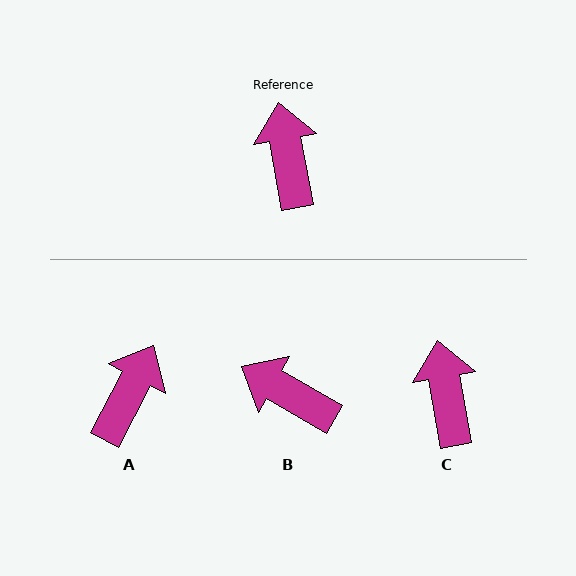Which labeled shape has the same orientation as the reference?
C.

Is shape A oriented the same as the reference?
No, it is off by about 38 degrees.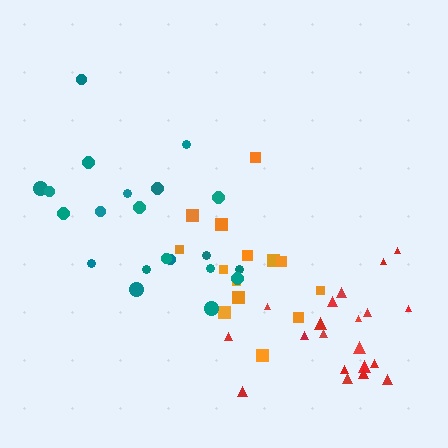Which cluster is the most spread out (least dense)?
Teal.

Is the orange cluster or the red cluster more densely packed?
Red.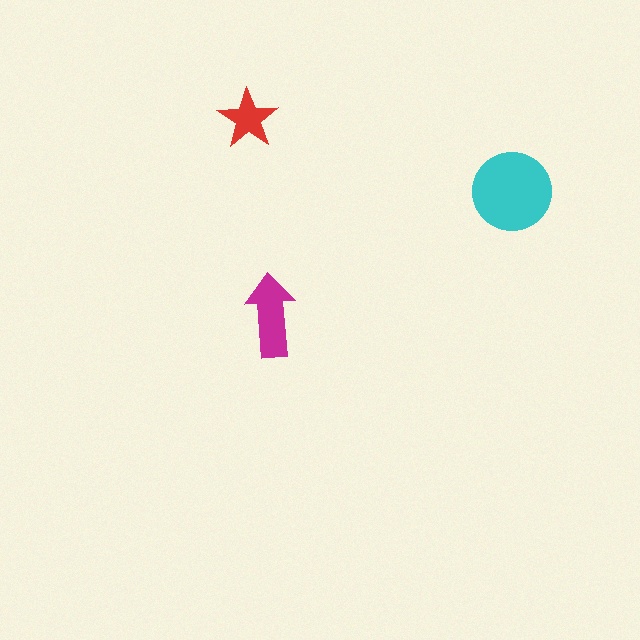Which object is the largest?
The cyan circle.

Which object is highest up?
The red star is topmost.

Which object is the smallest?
The red star.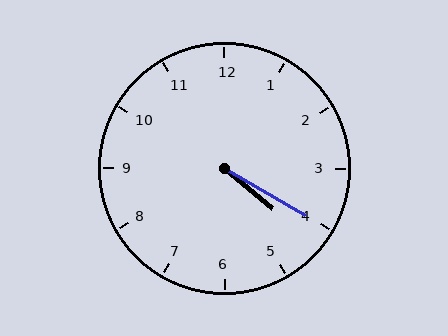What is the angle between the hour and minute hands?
Approximately 10 degrees.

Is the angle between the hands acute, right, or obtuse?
It is acute.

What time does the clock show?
4:20.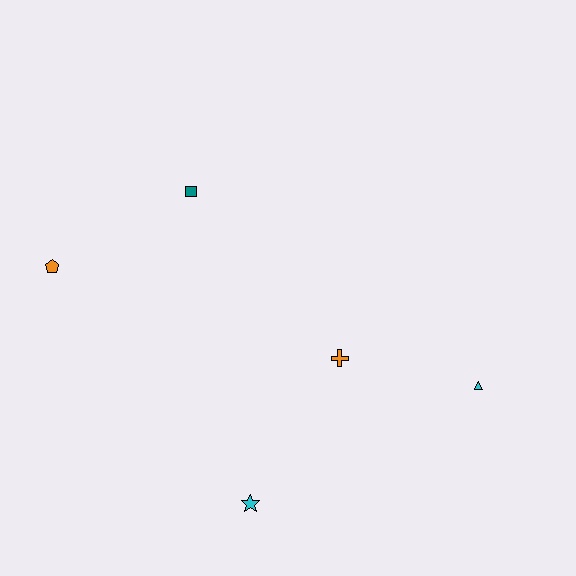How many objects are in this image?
There are 5 objects.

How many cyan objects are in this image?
There are 2 cyan objects.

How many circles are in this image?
There are no circles.